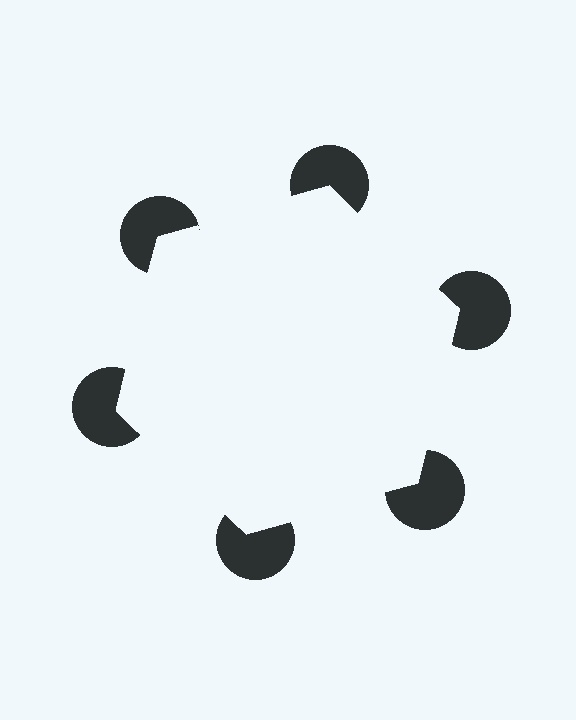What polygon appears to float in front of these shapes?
An illusory hexagon — its edges are inferred from the aligned wedge cuts in the pac-man discs, not physically drawn.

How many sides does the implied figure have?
6 sides.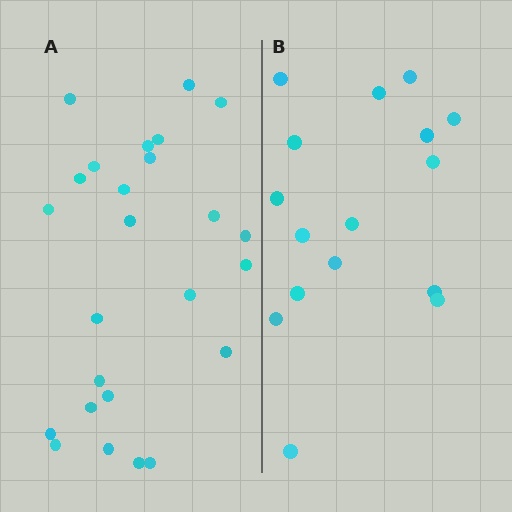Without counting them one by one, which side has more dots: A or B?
Region A (the left region) has more dots.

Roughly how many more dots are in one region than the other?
Region A has roughly 8 or so more dots than region B.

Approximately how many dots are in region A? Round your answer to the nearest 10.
About 20 dots. (The exact count is 25, which rounds to 20.)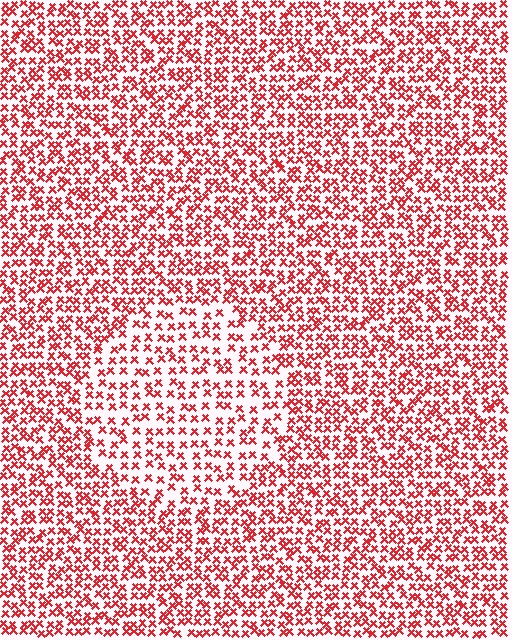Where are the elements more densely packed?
The elements are more densely packed outside the circle boundary.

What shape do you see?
I see a circle.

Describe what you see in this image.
The image contains small red elements arranged at two different densities. A circle-shaped region is visible where the elements are less densely packed than the surrounding area.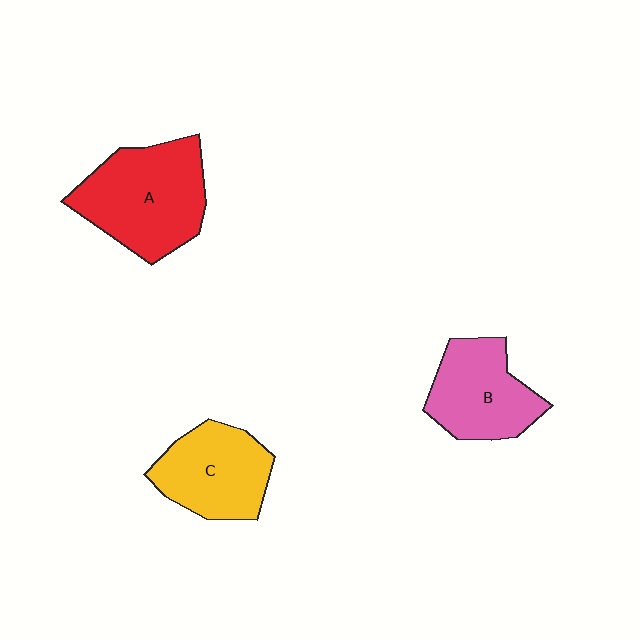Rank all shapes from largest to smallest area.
From largest to smallest: A (red), C (yellow), B (pink).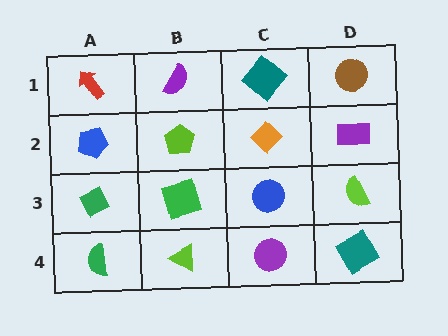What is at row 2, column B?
A lime pentagon.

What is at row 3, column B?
A green square.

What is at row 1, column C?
A teal diamond.